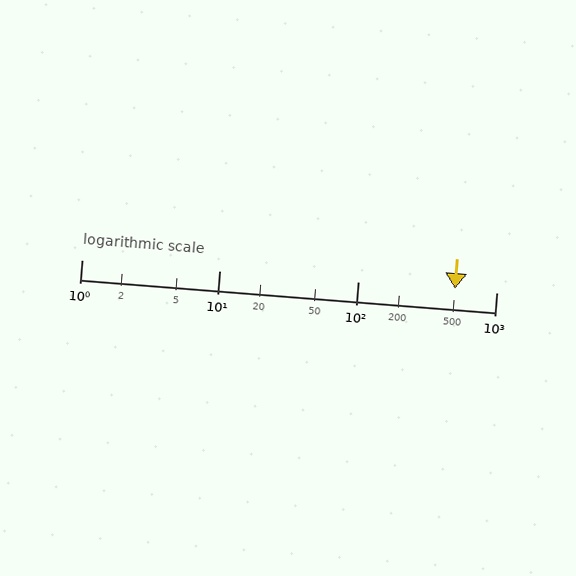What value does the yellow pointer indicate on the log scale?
The pointer indicates approximately 500.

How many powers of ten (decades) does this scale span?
The scale spans 3 decades, from 1 to 1000.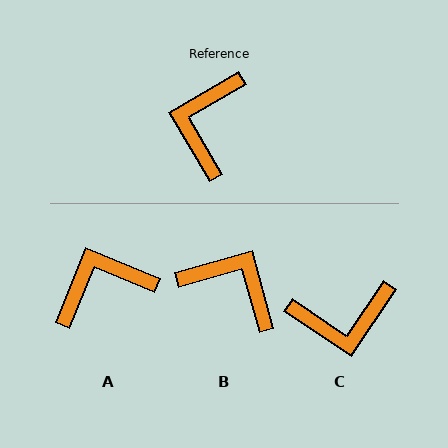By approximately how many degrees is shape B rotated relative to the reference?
Approximately 105 degrees clockwise.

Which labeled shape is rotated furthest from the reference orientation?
C, about 116 degrees away.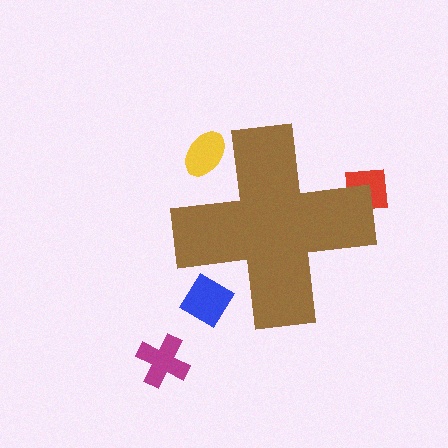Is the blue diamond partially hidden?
Yes, the blue diamond is partially hidden behind the brown cross.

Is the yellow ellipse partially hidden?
Yes, the yellow ellipse is partially hidden behind the brown cross.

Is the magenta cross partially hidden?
No, the magenta cross is fully visible.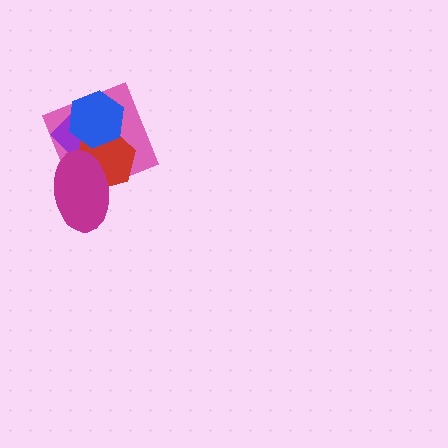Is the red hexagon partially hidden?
Yes, it is partially covered by another shape.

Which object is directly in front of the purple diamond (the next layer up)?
The red hexagon is directly in front of the purple diamond.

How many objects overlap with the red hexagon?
4 objects overlap with the red hexagon.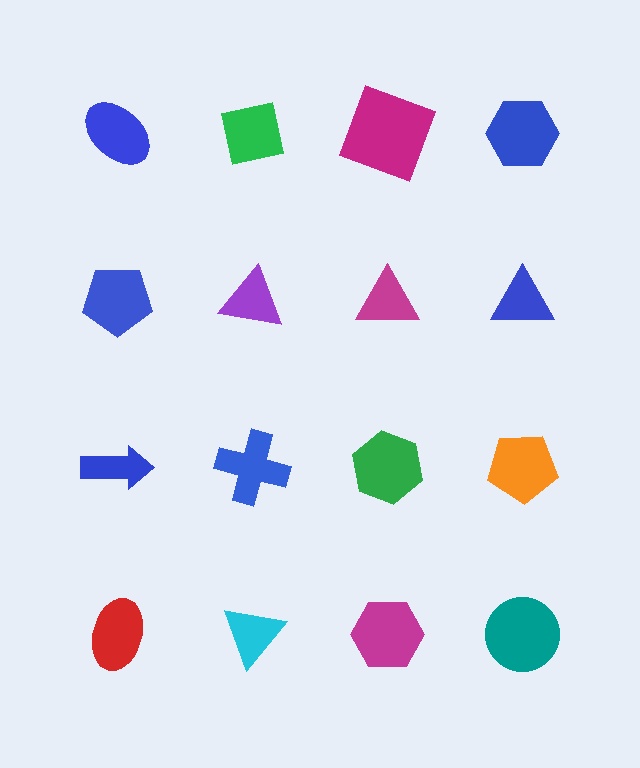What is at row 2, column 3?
A magenta triangle.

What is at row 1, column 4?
A blue hexagon.